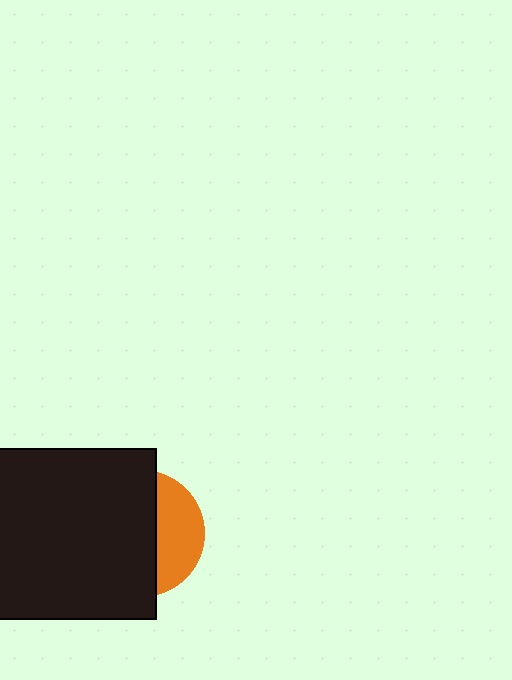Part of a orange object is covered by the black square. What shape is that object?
It is a circle.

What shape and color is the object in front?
The object in front is a black square.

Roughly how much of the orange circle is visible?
A small part of it is visible (roughly 34%).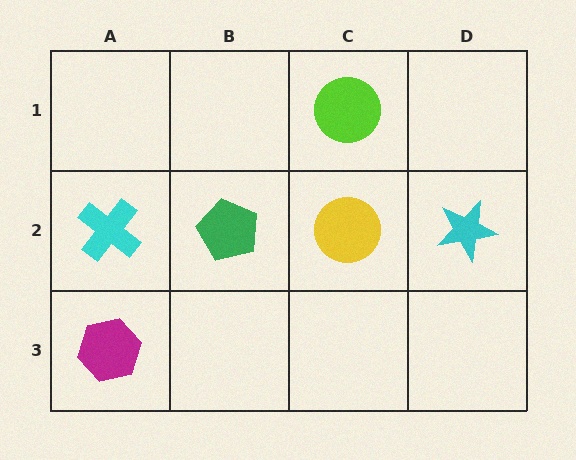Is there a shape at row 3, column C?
No, that cell is empty.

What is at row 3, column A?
A magenta hexagon.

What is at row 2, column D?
A cyan star.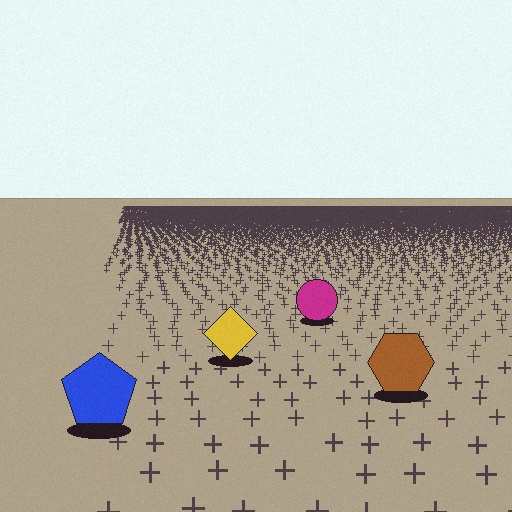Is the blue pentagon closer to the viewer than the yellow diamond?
Yes. The blue pentagon is closer — you can tell from the texture gradient: the ground texture is coarser near it.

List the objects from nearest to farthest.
From nearest to farthest: the blue pentagon, the brown hexagon, the yellow diamond, the magenta circle.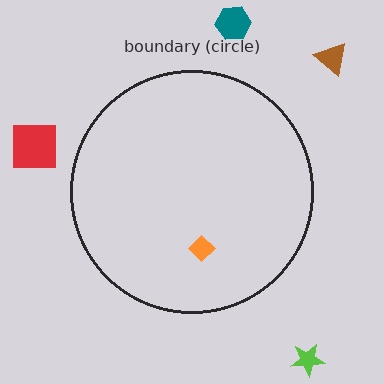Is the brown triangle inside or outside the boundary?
Outside.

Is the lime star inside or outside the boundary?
Outside.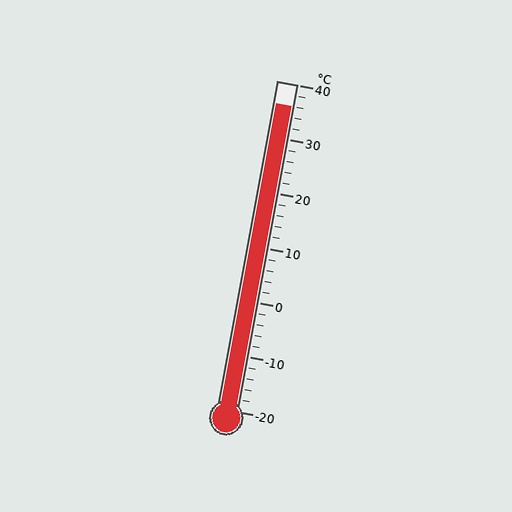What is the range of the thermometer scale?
The thermometer scale ranges from -20°C to 40°C.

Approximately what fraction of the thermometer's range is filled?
The thermometer is filled to approximately 95% of its range.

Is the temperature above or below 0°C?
The temperature is above 0°C.